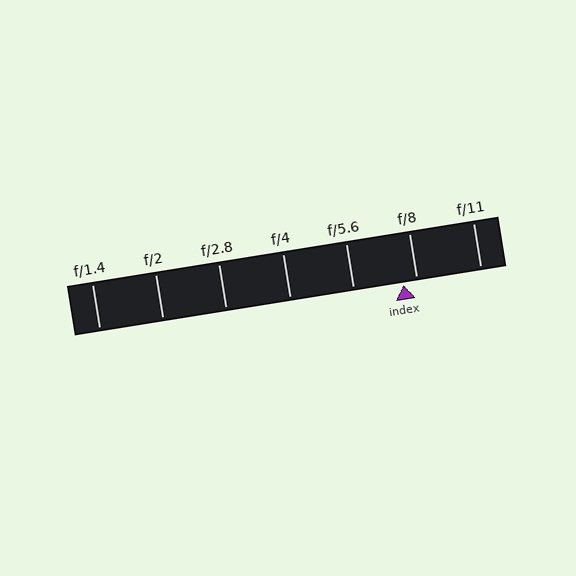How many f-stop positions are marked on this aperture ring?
There are 7 f-stop positions marked.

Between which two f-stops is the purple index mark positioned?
The index mark is between f/5.6 and f/8.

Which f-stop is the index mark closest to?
The index mark is closest to f/8.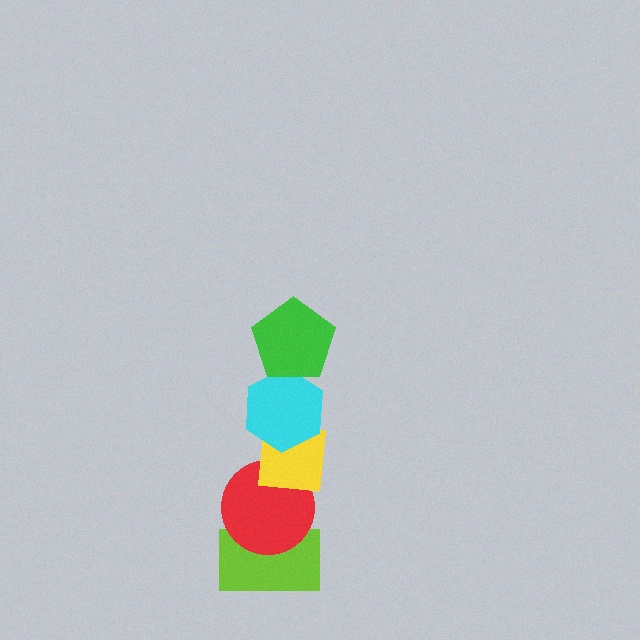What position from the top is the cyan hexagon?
The cyan hexagon is 2nd from the top.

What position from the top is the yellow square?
The yellow square is 3rd from the top.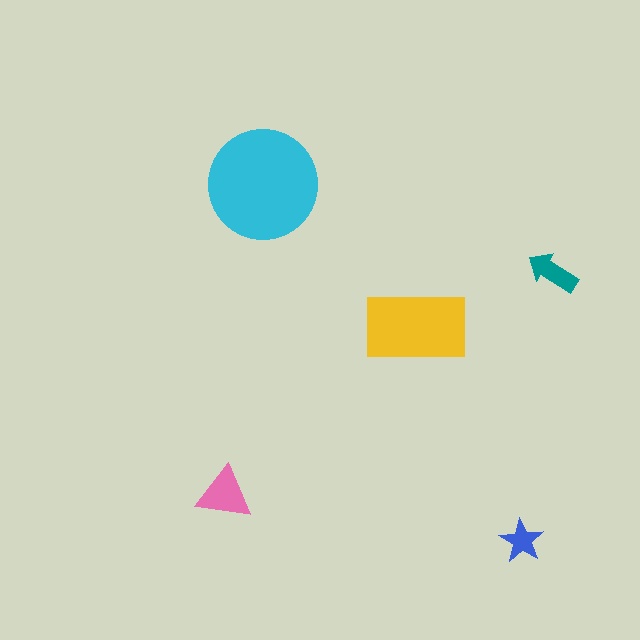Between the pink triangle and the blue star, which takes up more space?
The pink triangle.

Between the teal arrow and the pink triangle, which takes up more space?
The pink triangle.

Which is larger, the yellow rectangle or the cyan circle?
The cyan circle.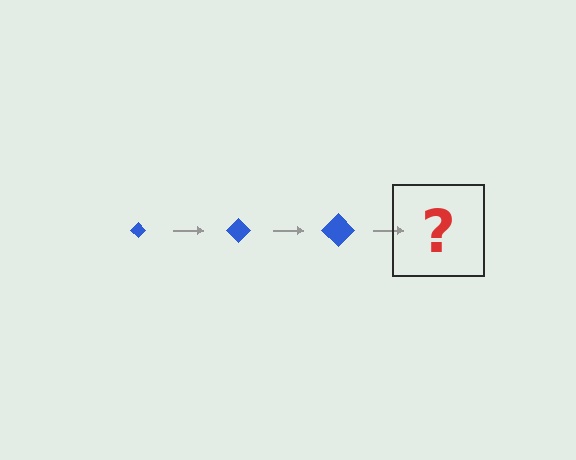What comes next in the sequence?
The next element should be a blue diamond, larger than the previous one.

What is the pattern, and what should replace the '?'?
The pattern is that the diamond gets progressively larger each step. The '?' should be a blue diamond, larger than the previous one.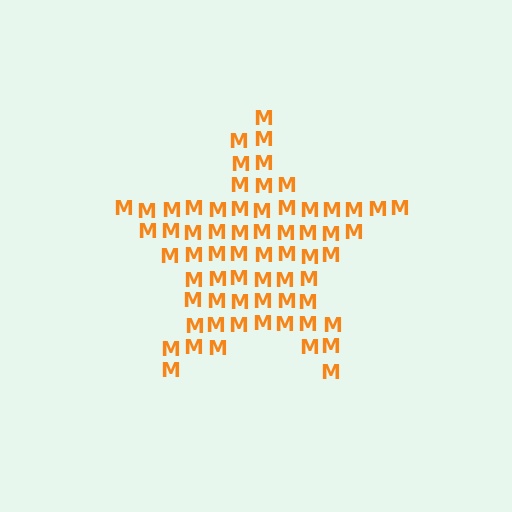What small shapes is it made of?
It is made of small letter M's.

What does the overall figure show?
The overall figure shows a star.